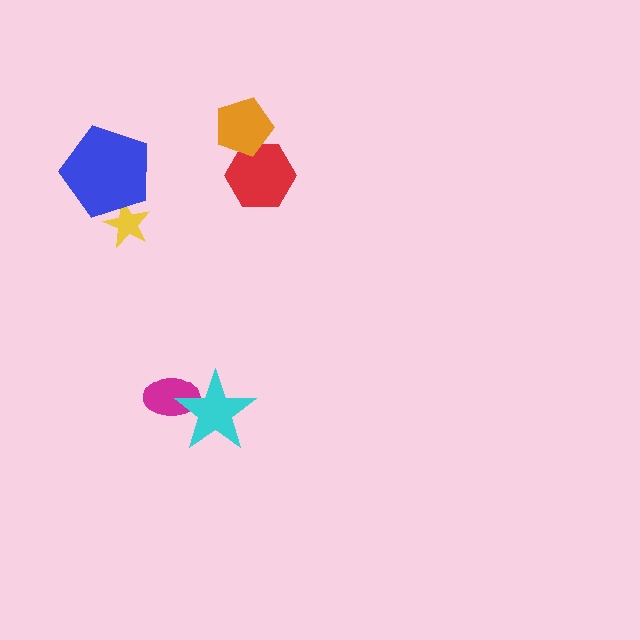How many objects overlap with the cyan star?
1 object overlaps with the cyan star.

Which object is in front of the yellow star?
The blue pentagon is in front of the yellow star.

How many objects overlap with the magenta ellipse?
1 object overlaps with the magenta ellipse.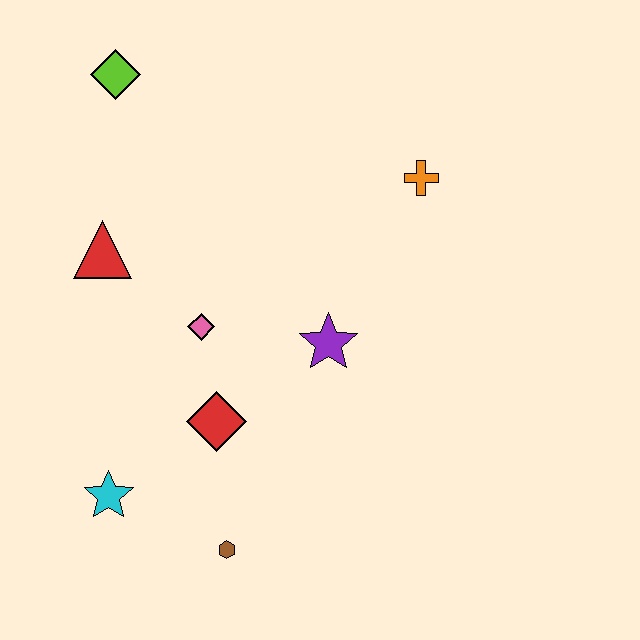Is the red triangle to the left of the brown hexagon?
Yes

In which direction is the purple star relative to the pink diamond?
The purple star is to the right of the pink diamond.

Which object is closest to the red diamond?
The pink diamond is closest to the red diamond.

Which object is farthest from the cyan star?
The orange cross is farthest from the cyan star.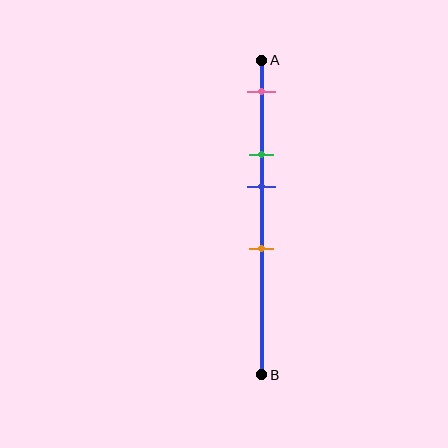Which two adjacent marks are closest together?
The green and blue marks are the closest adjacent pair.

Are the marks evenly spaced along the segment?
No, the marks are not evenly spaced.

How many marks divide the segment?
There are 4 marks dividing the segment.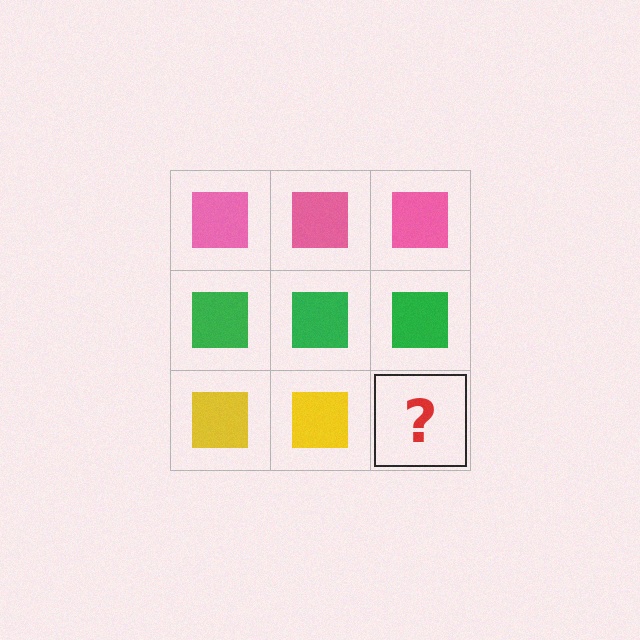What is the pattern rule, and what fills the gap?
The rule is that each row has a consistent color. The gap should be filled with a yellow square.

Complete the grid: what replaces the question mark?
The question mark should be replaced with a yellow square.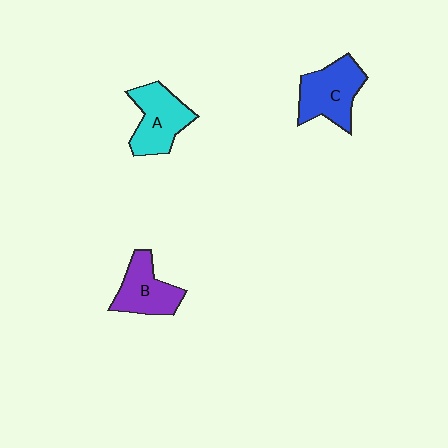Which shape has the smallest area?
Shape B (purple).